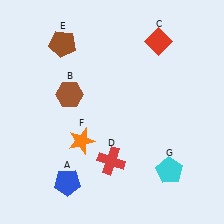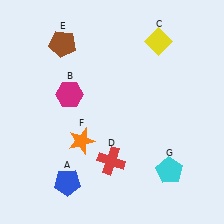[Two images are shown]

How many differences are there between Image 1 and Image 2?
There are 2 differences between the two images.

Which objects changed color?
B changed from brown to magenta. C changed from red to yellow.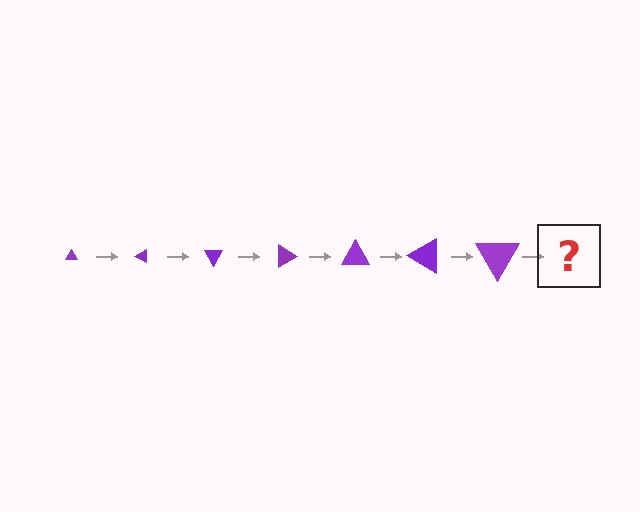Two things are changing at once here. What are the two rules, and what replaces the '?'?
The two rules are that the triangle grows larger each step and it rotates 30 degrees each step. The '?' should be a triangle, larger than the previous one and rotated 210 degrees from the start.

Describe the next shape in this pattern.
It should be a triangle, larger than the previous one and rotated 210 degrees from the start.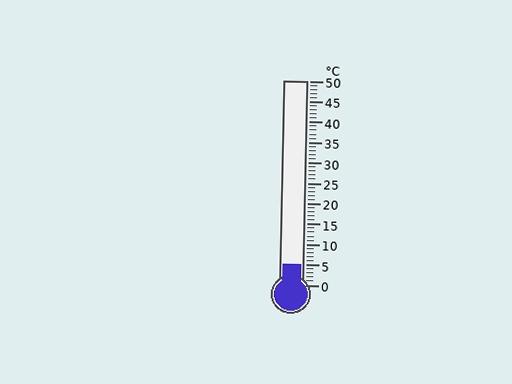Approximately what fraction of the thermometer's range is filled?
The thermometer is filled to approximately 10% of its range.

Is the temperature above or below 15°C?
The temperature is below 15°C.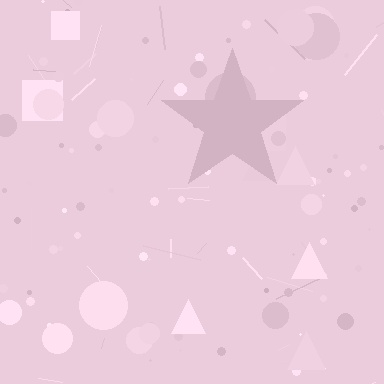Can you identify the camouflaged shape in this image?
The camouflaged shape is a star.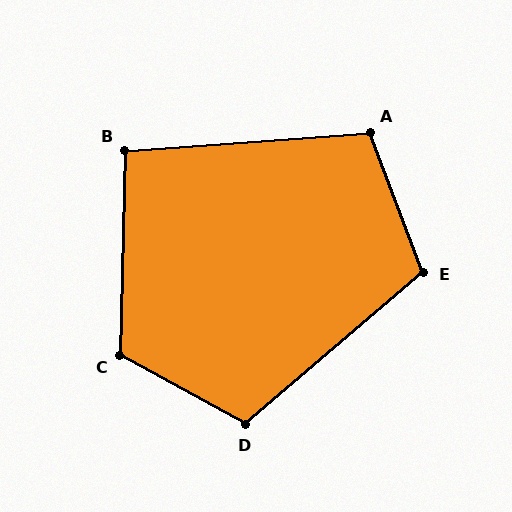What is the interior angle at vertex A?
Approximately 106 degrees (obtuse).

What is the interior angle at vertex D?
Approximately 111 degrees (obtuse).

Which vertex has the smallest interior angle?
B, at approximately 95 degrees.